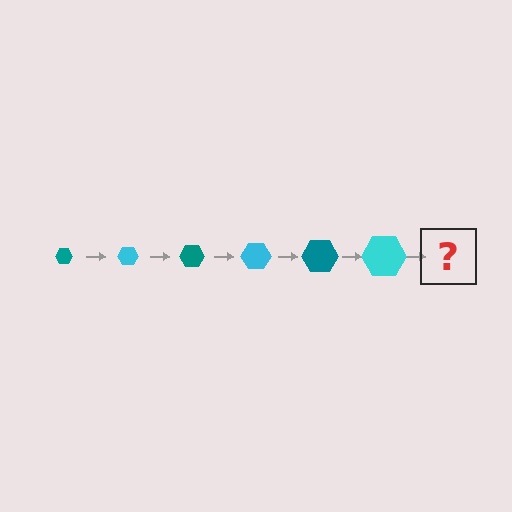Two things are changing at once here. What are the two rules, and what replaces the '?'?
The two rules are that the hexagon grows larger each step and the color cycles through teal and cyan. The '?' should be a teal hexagon, larger than the previous one.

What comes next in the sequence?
The next element should be a teal hexagon, larger than the previous one.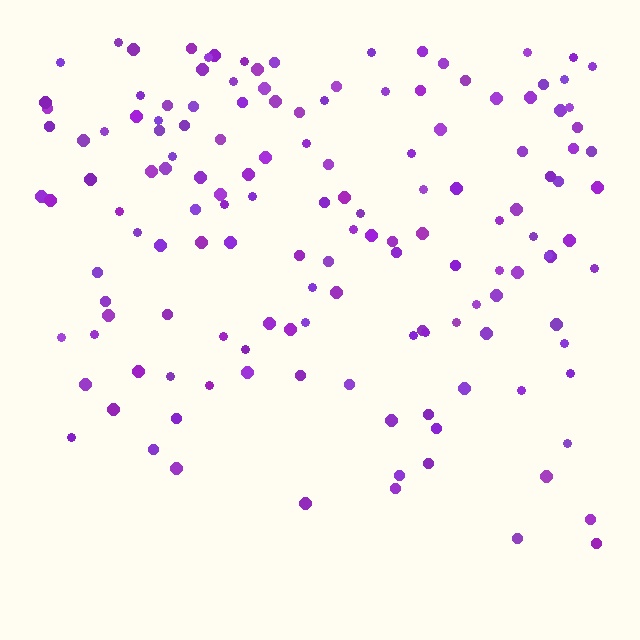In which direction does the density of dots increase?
From bottom to top, with the top side densest.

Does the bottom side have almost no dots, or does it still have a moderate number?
Still a moderate number, just noticeably fewer than the top.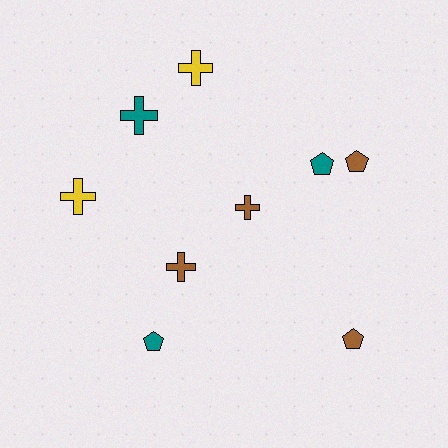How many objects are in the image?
There are 9 objects.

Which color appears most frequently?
Brown, with 4 objects.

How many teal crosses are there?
There is 1 teal cross.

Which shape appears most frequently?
Cross, with 5 objects.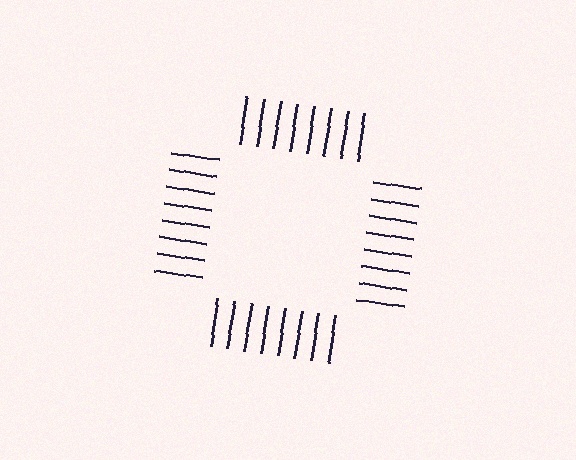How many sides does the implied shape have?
4 sides — the line-ends trace a square.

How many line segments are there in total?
32 — 8 along each of the 4 edges.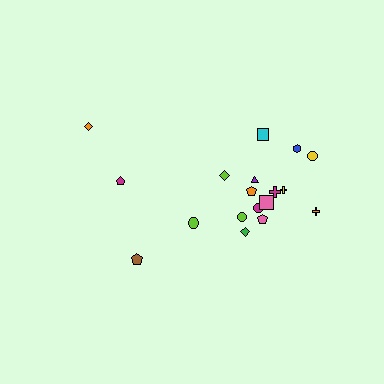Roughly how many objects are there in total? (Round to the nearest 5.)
Roughly 20 objects in total.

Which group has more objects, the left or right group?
The right group.